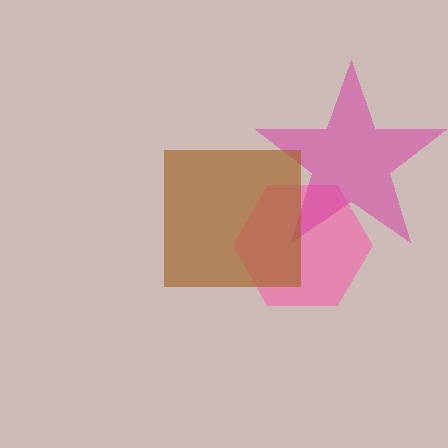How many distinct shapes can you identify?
There are 3 distinct shapes: a pink hexagon, a magenta star, a brown square.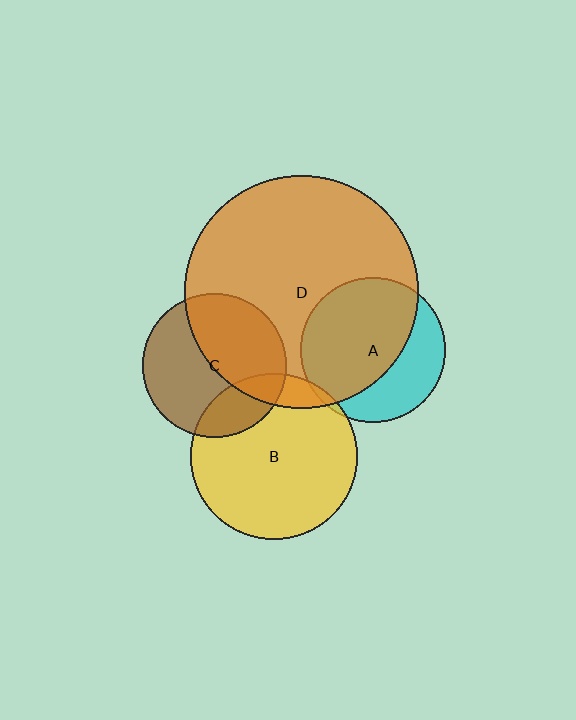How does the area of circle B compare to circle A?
Approximately 1.3 times.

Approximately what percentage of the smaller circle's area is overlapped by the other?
Approximately 65%.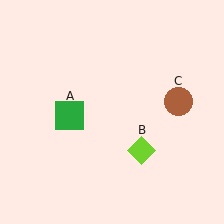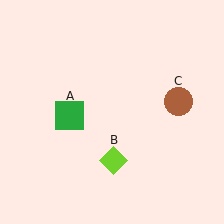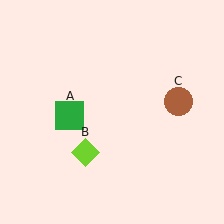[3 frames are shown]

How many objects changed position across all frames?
1 object changed position: lime diamond (object B).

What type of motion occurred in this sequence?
The lime diamond (object B) rotated clockwise around the center of the scene.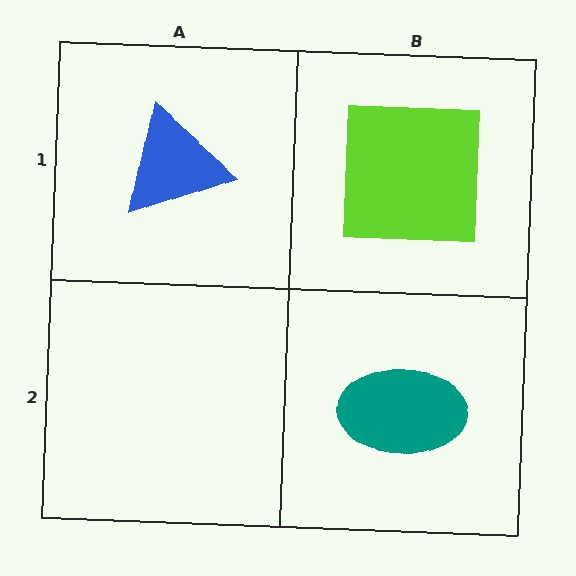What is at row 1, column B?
A lime square.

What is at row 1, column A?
A blue triangle.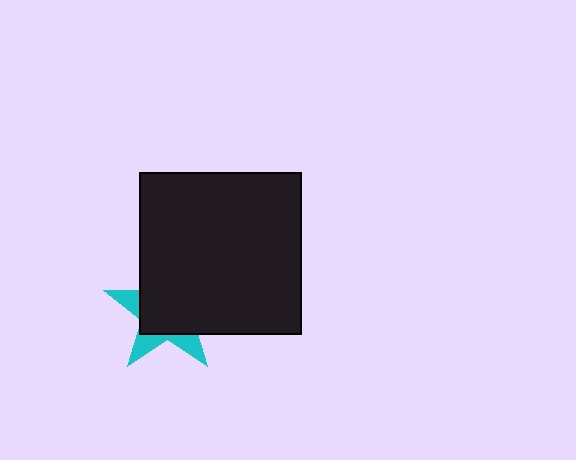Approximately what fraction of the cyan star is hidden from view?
Roughly 69% of the cyan star is hidden behind the black square.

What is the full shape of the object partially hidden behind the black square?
The partially hidden object is a cyan star.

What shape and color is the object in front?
The object in front is a black square.